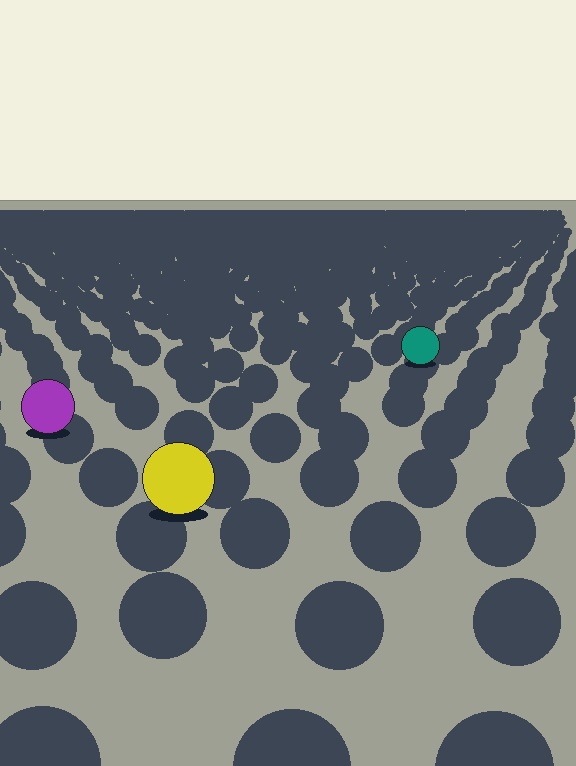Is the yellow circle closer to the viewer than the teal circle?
Yes. The yellow circle is closer — you can tell from the texture gradient: the ground texture is coarser near it.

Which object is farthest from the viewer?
The teal circle is farthest from the viewer. It appears smaller and the ground texture around it is denser.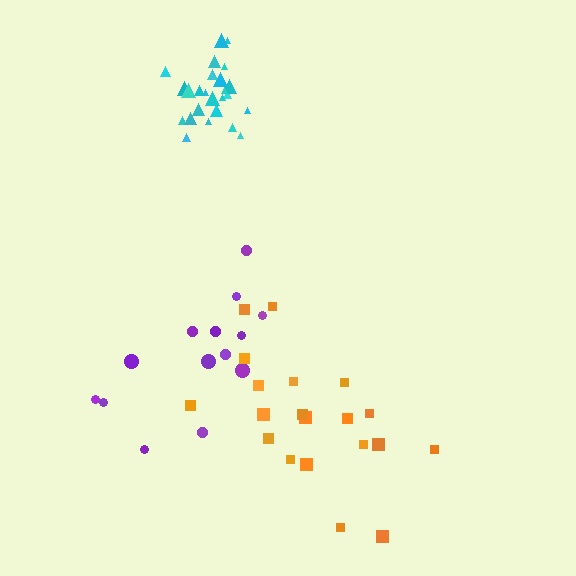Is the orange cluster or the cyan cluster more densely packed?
Cyan.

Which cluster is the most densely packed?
Cyan.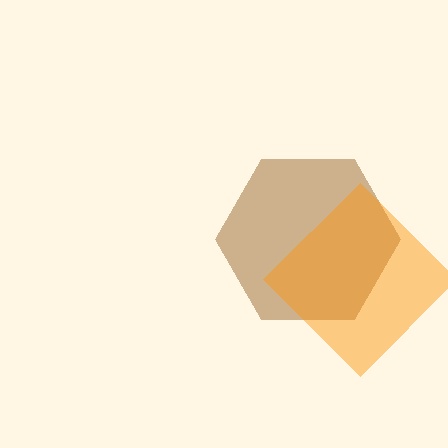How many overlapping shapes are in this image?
There are 2 overlapping shapes in the image.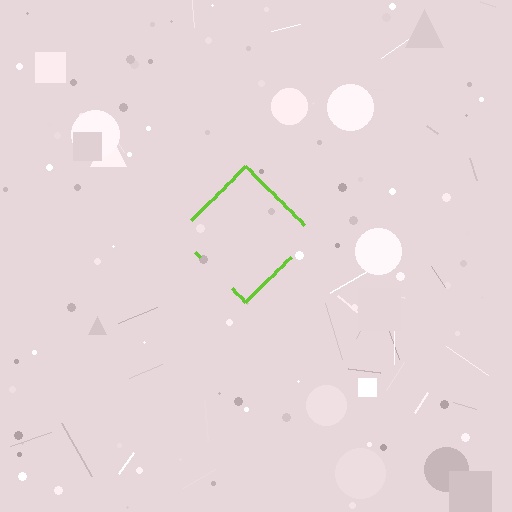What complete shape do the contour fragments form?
The contour fragments form a diamond.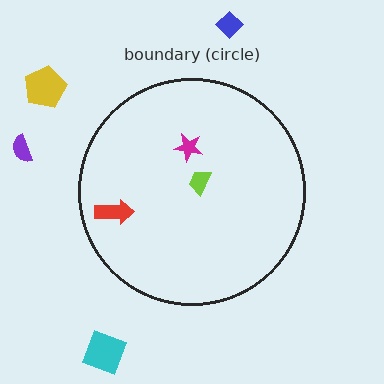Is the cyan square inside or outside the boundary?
Outside.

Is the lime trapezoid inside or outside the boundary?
Inside.